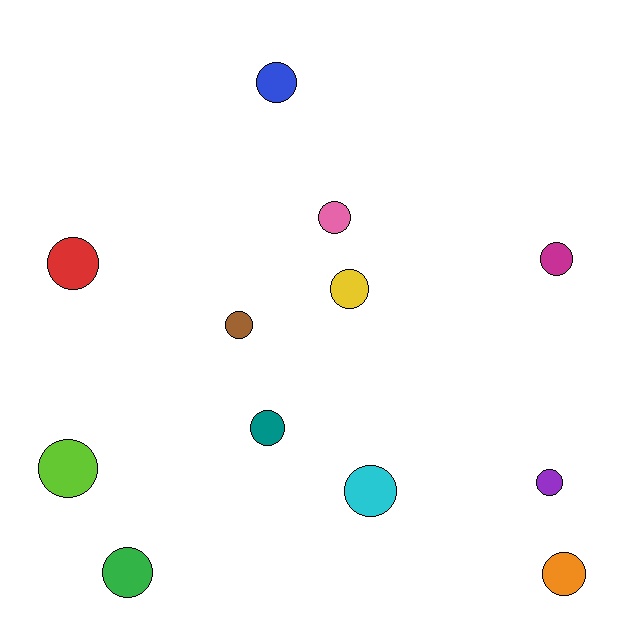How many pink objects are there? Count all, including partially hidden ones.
There is 1 pink object.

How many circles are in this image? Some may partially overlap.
There are 12 circles.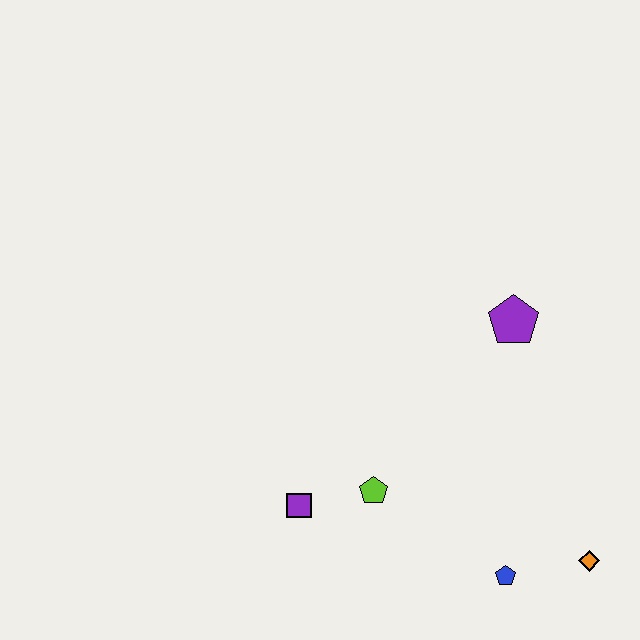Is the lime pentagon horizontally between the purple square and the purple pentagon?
Yes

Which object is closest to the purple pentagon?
The lime pentagon is closest to the purple pentagon.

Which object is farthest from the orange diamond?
The purple square is farthest from the orange diamond.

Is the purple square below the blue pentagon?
No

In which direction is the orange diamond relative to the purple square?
The orange diamond is to the right of the purple square.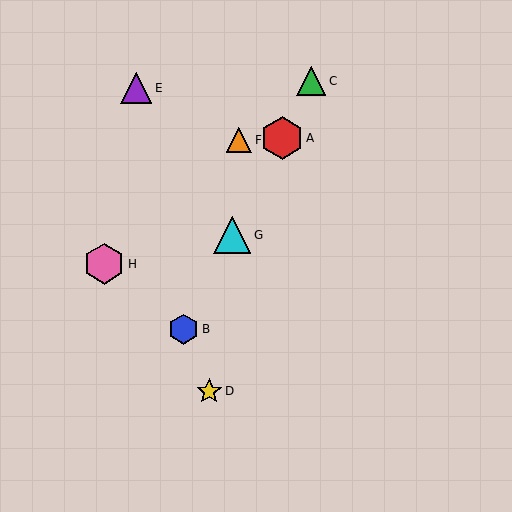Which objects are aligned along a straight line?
Objects A, B, C, G are aligned along a straight line.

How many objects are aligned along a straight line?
4 objects (A, B, C, G) are aligned along a straight line.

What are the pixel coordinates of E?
Object E is at (136, 88).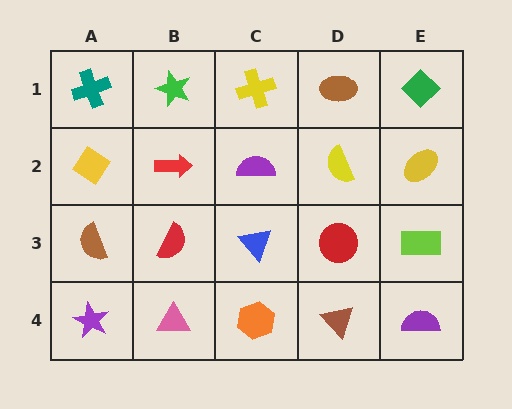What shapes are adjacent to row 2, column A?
A teal cross (row 1, column A), a brown semicircle (row 3, column A), a red arrow (row 2, column B).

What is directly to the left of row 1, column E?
A brown ellipse.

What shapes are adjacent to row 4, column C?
A blue triangle (row 3, column C), a pink triangle (row 4, column B), a brown triangle (row 4, column D).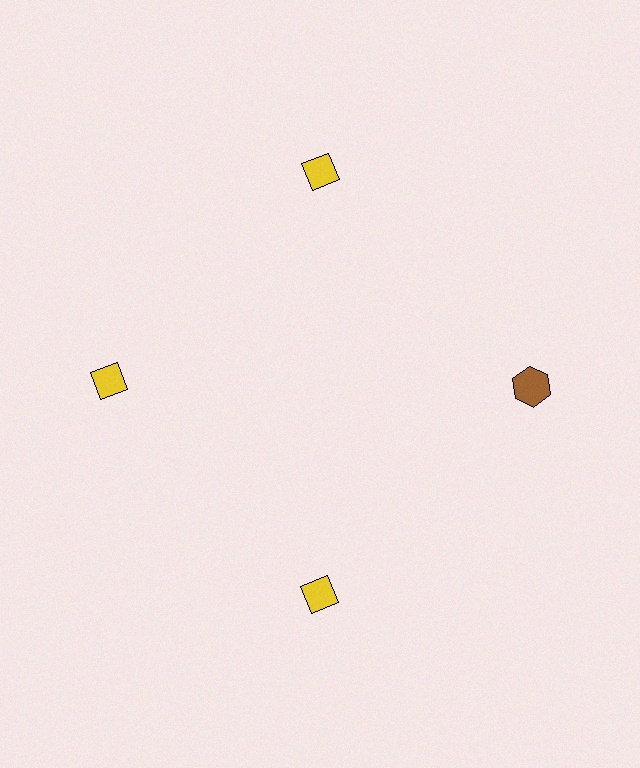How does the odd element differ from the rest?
It differs in both color (brown instead of yellow) and shape (hexagon instead of diamond).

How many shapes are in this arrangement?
There are 4 shapes arranged in a ring pattern.